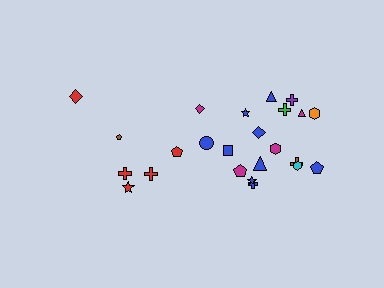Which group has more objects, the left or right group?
The right group.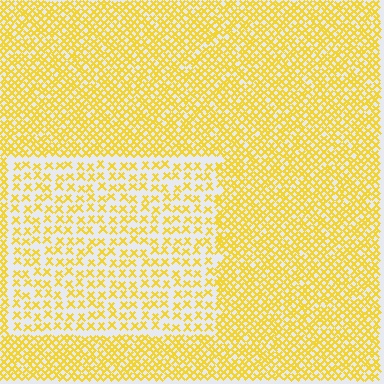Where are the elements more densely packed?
The elements are more densely packed outside the rectangle boundary.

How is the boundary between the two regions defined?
The boundary is defined by a change in element density (approximately 2.1x ratio). All elements are the same color, size, and shape.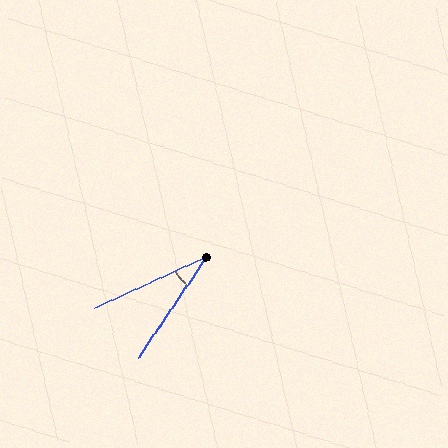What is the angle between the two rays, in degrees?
Approximately 31 degrees.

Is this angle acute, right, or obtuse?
It is acute.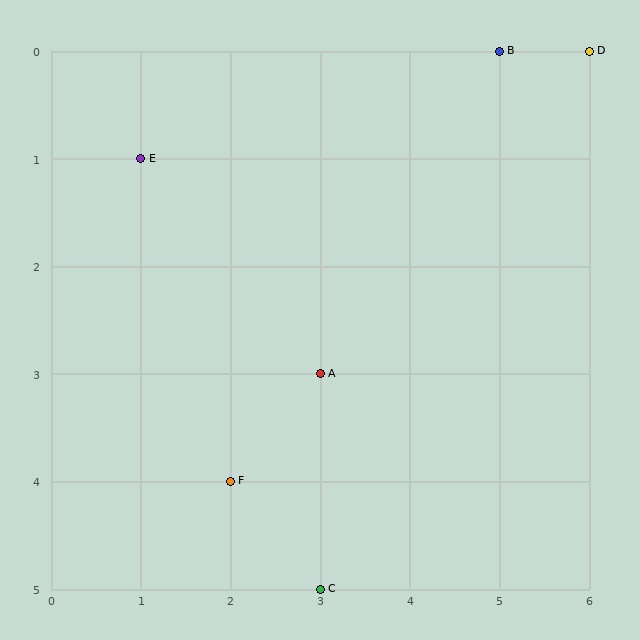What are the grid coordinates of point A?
Point A is at grid coordinates (3, 3).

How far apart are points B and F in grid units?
Points B and F are 3 columns and 4 rows apart (about 5.0 grid units diagonally).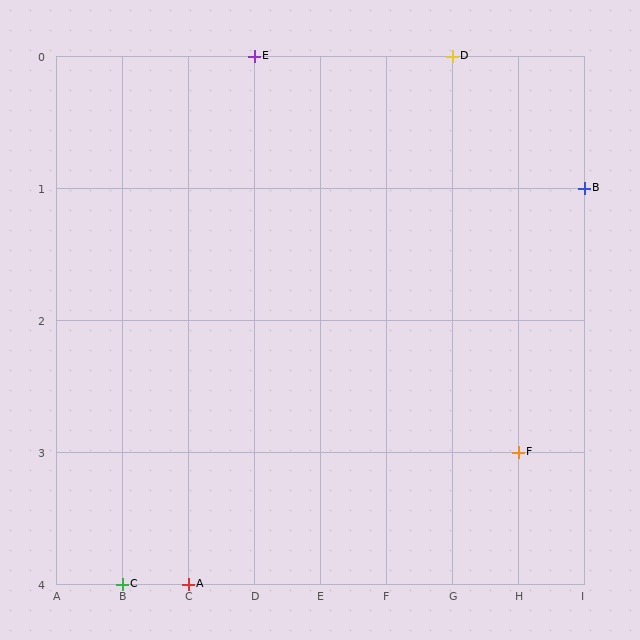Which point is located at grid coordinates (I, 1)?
Point B is at (I, 1).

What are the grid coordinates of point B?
Point B is at grid coordinates (I, 1).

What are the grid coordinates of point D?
Point D is at grid coordinates (G, 0).